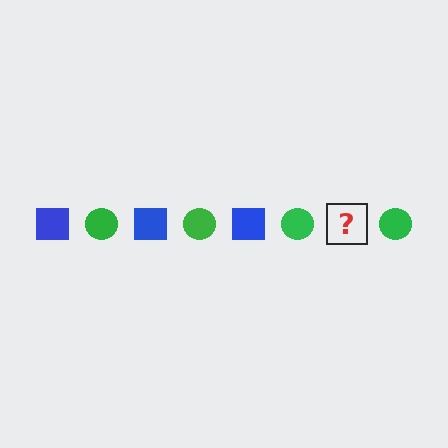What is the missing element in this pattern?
The missing element is a blue square.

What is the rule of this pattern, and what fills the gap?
The rule is that the pattern alternates between blue square and green circle. The gap should be filled with a blue square.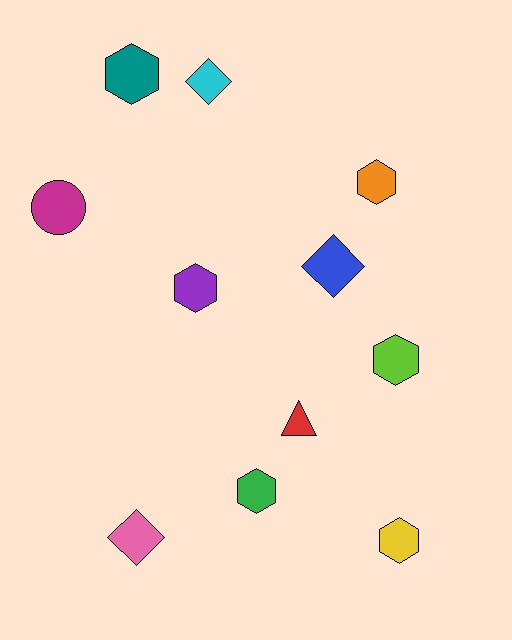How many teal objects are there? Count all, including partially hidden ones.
There is 1 teal object.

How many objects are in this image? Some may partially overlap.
There are 11 objects.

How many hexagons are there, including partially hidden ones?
There are 6 hexagons.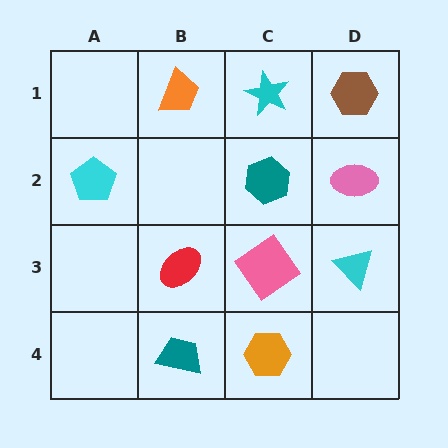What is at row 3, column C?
A pink diamond.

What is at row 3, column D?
A cyan triangle.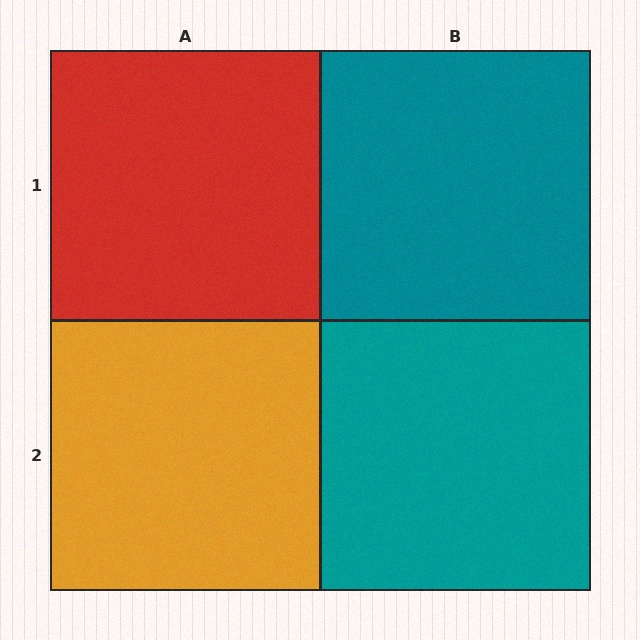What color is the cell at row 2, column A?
Orange.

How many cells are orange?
1 cell is orange.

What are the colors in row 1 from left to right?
Red, teal.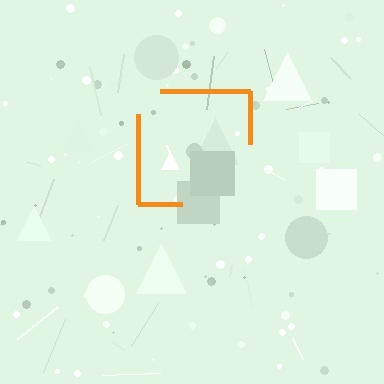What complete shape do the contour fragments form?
The contour fragments form a square.